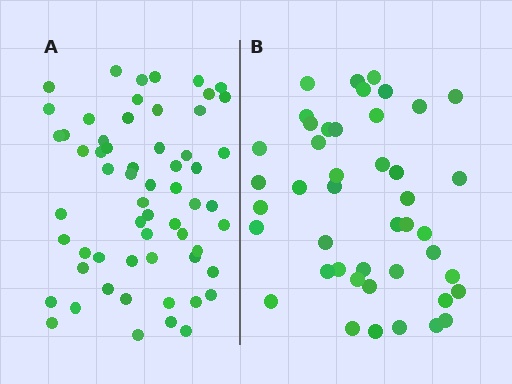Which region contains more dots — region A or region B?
Region A (the left region) has more dots.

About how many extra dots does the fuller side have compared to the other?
Region A has approximately 15 more dots than region B.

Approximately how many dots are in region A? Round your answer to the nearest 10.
About 60 dots.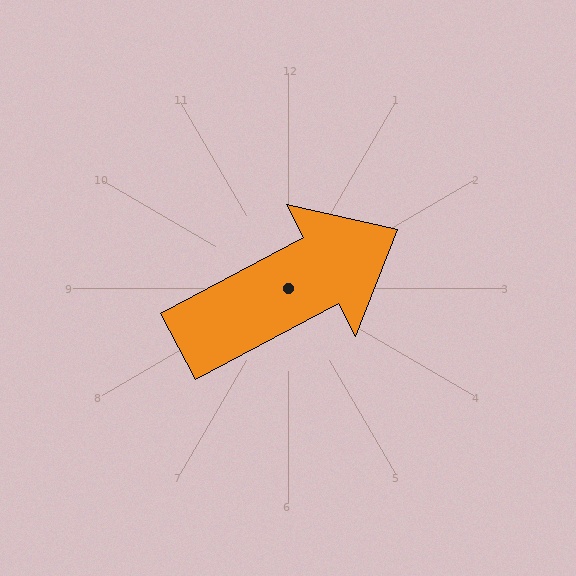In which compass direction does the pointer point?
Northeast.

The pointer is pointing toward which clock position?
Roughly 2 o'clock.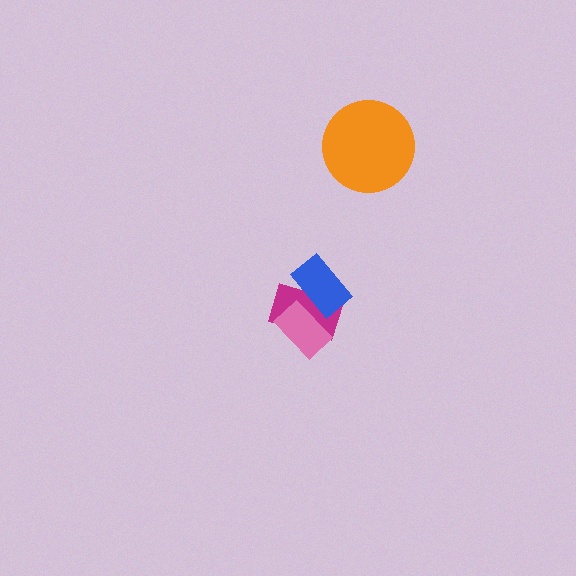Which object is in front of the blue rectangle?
The pink rectangle is in front of the blue rectangle.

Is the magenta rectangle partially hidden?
Yes, it is partially covered by another shape.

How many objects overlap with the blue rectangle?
2 objects overlap with the blue rectangle.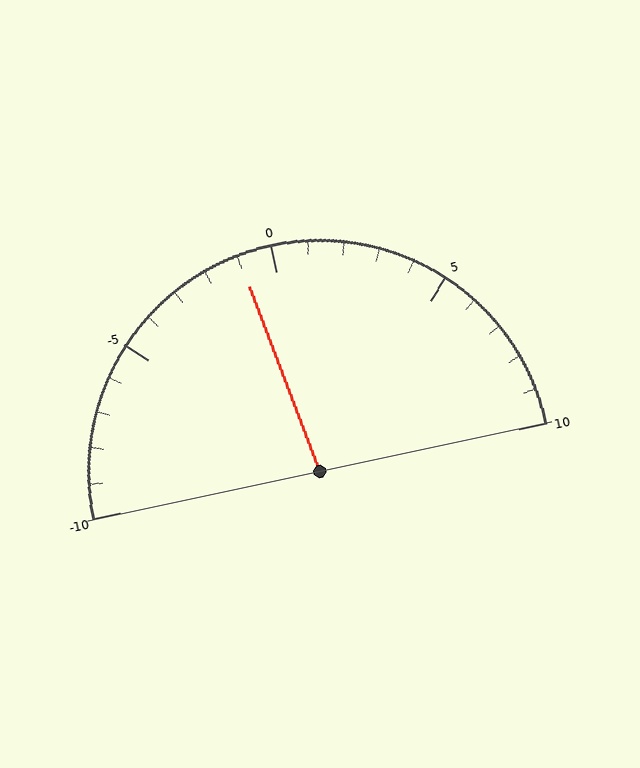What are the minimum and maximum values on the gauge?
The gauge ranges from -10 to 10.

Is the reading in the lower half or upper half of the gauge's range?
The reading is in the lower half of the range (-10 to 10).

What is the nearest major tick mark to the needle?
The nearest major tick mark is 0.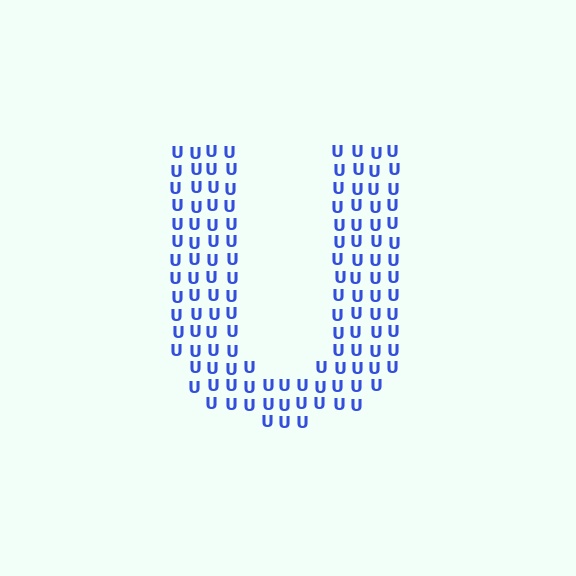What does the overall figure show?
The overall figure shows the letter U.